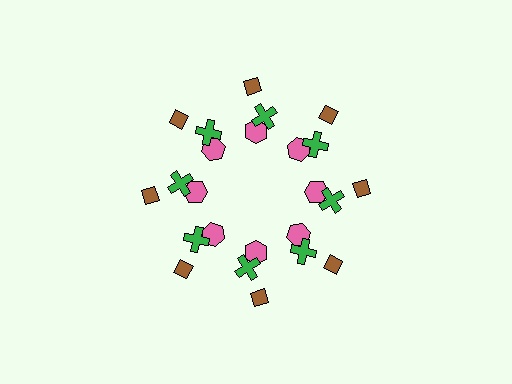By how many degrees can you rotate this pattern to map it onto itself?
The pattern maps onto itself every 45 degrees of rotation.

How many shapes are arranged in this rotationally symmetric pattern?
There are 24 shapes, arranged in 8 groups of 3.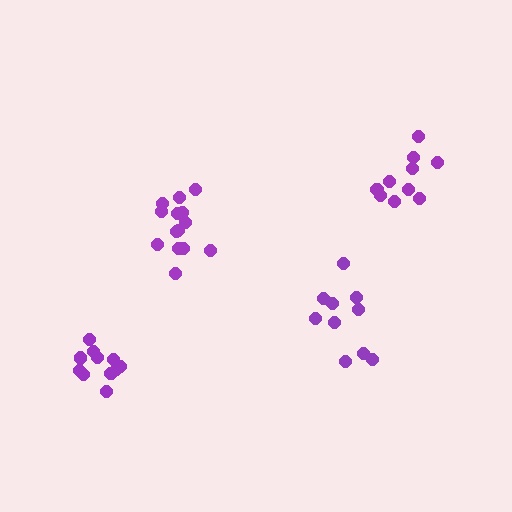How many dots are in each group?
Group 1: 10 dots, Group 2: 14 dots, Group 3: 10 dots, Group 4: 12 dots (46 total).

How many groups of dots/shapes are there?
There are 4 groups.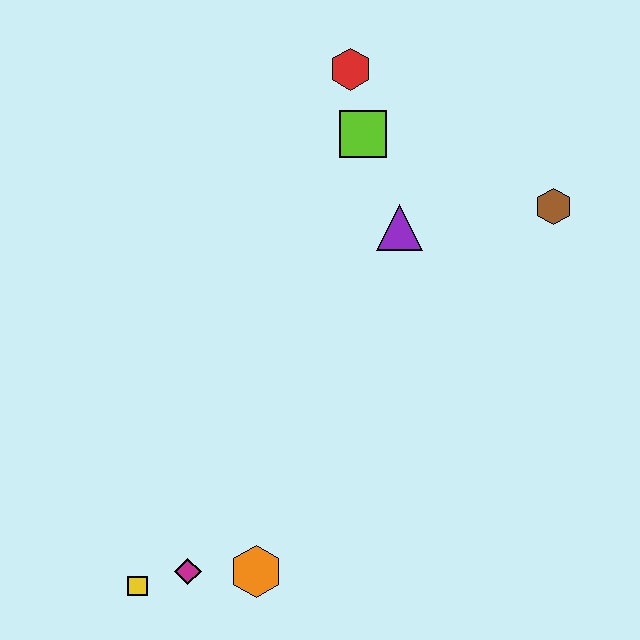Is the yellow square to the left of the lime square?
Yes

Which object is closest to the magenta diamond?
The yellow square is closest to the magenta diamond.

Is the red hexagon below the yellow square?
No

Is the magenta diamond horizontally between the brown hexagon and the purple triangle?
No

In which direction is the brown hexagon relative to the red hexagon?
The brown hexagon is to the right of the red hexagon.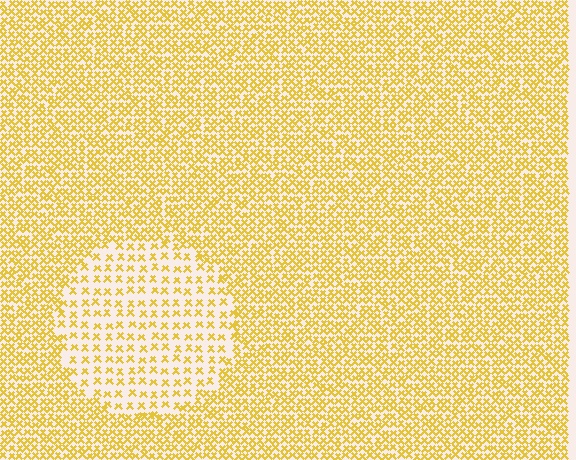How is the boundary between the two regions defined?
The boundary is defined by a change in element density (approximately 2.1x ratio). All elements are the same color, size, and shape.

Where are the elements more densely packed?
The elements are more densely packed outside the circle boundary.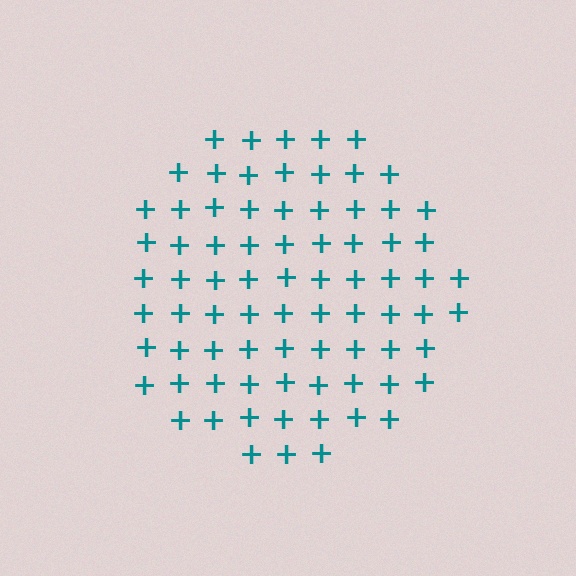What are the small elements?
The small elements are plus signs.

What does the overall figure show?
The overall figure shows a circle.